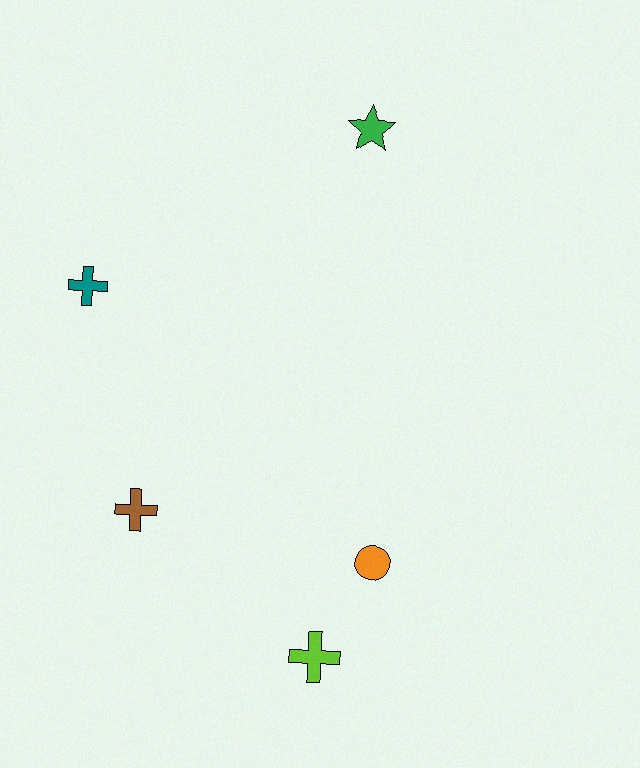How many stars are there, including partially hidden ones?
There is 1 star.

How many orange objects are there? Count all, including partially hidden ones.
There is 1 orange object.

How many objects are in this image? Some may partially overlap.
There are 5 objects.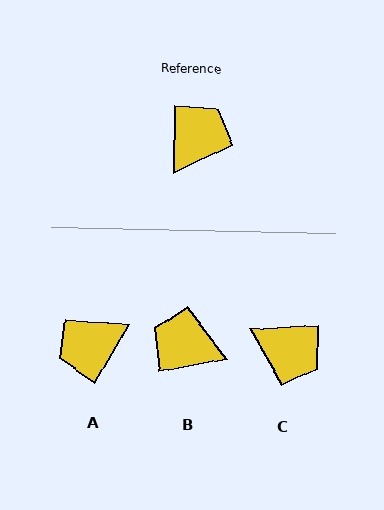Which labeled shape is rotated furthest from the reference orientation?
A, about 150 degrees away.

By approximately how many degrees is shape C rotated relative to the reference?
Approximately 86 degrees clockwise.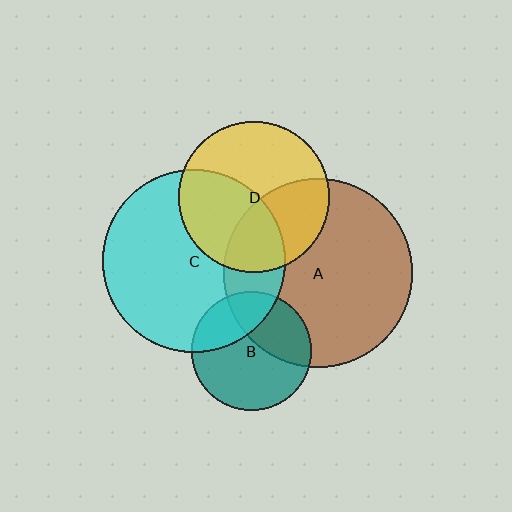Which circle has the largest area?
Circle A (brown).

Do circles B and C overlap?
Yes.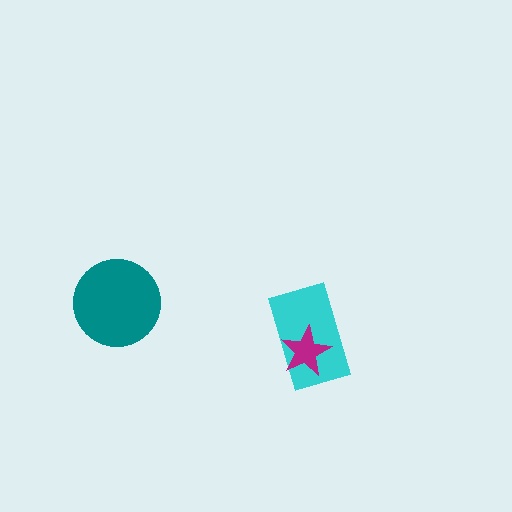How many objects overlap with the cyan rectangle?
1 object overlaps with the cyan rectangle.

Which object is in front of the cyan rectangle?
The magenta star is in front of the cyan rectangle.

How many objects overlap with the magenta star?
1 object overlaps with the magenta star.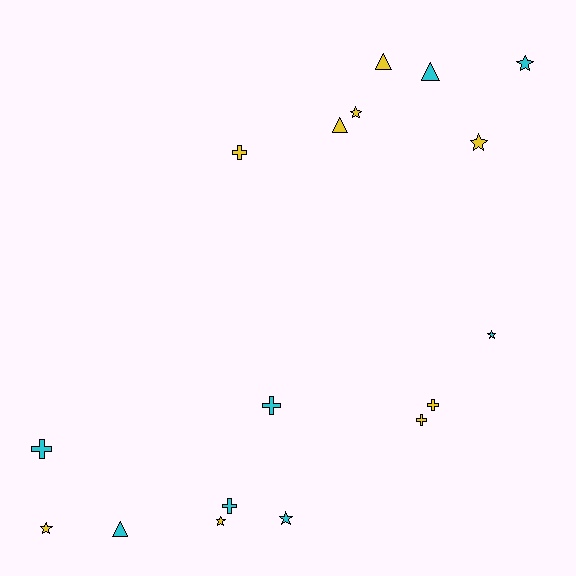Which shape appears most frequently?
Star, with 7 objects.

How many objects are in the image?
There are 17 objects.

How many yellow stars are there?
There are 4 yellow stars.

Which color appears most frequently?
Yellow, with 9 objects.